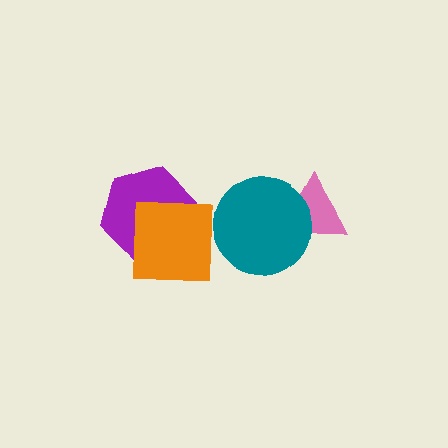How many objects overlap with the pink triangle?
1 object overlaps with the pink triangle.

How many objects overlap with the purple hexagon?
1 object overlaps with the purple hexagon.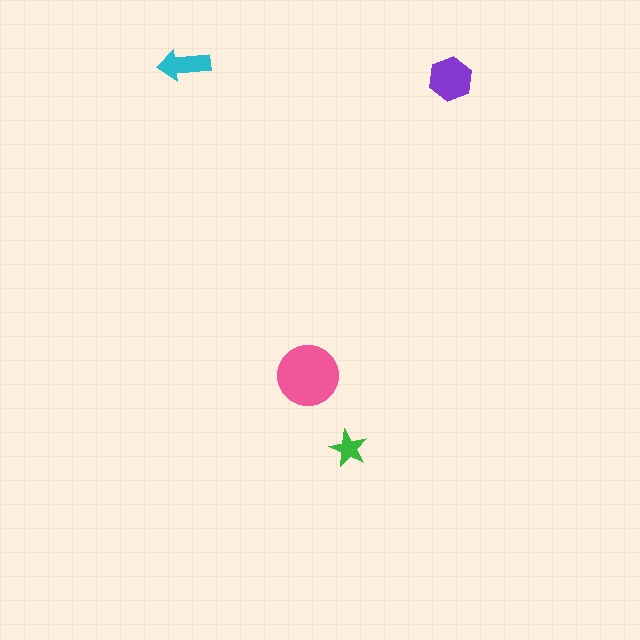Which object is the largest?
The pink circle.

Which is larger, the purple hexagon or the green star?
The purple hexagon.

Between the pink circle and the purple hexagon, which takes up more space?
The pink circle.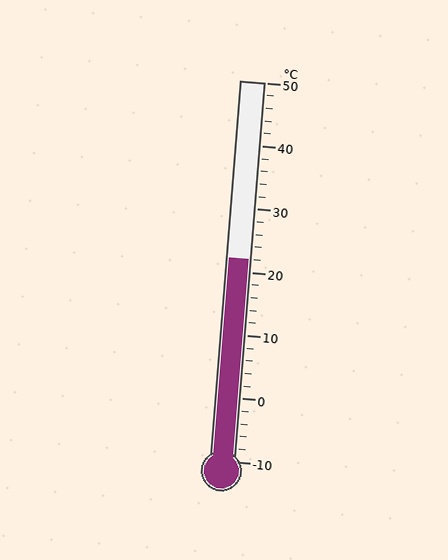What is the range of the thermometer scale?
The thermometer scale ranges from -10°C to 50°C.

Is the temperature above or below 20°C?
The temperature is above 20°C.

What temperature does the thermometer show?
The thermometer shows approximately 22°C.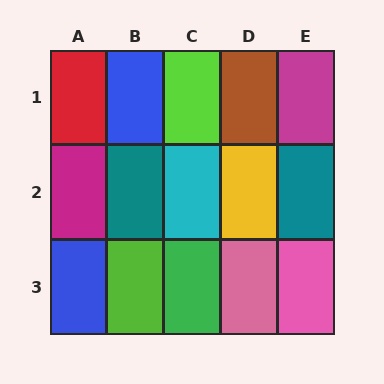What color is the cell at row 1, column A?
Red.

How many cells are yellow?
1 cell is yellow.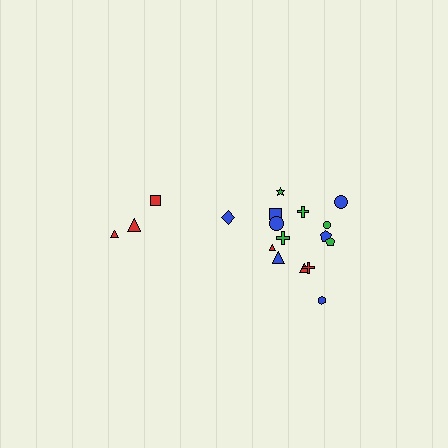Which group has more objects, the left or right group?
The right group.